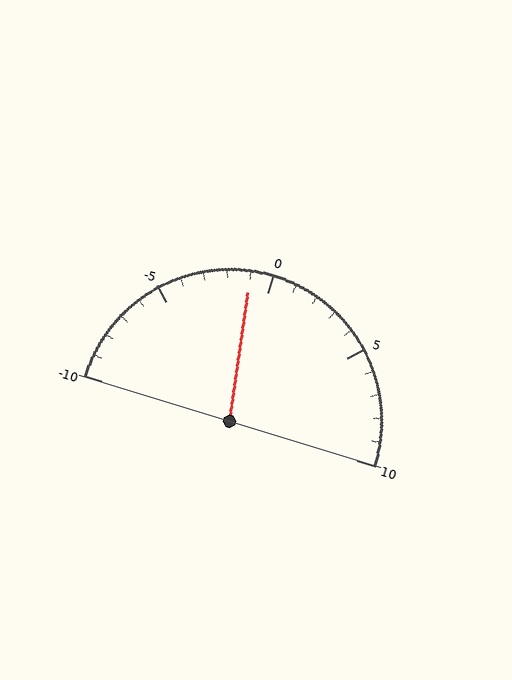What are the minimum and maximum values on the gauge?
The gauge ranges from -10 to 10.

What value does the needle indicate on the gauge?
The needle indicates approximately -1.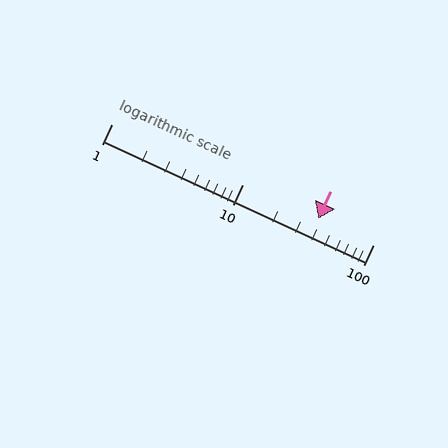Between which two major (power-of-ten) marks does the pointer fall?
The pointer is between 10 and 100.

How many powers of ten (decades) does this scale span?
The scale spans 2 decades, from 1 to 100.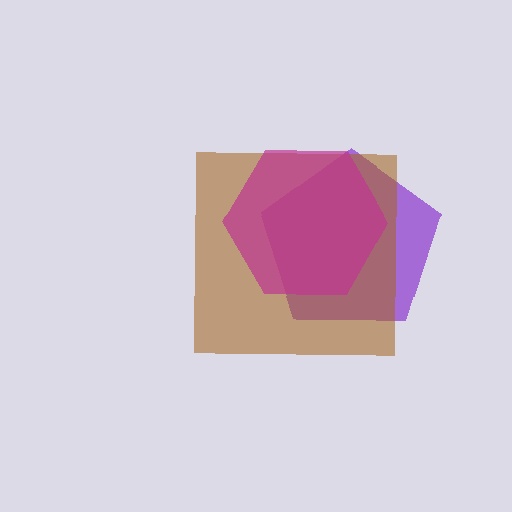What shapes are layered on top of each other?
The layered shapes are: a purple pentagon, a brown square, a magenta hexagon.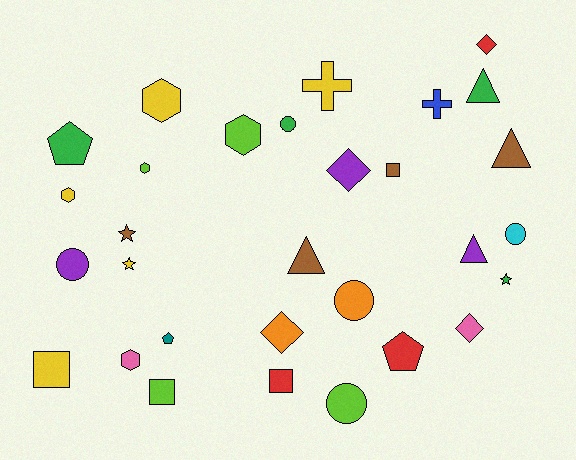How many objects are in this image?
There are 30 objects.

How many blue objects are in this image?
There is 1 blue object.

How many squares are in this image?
There are 4 squares.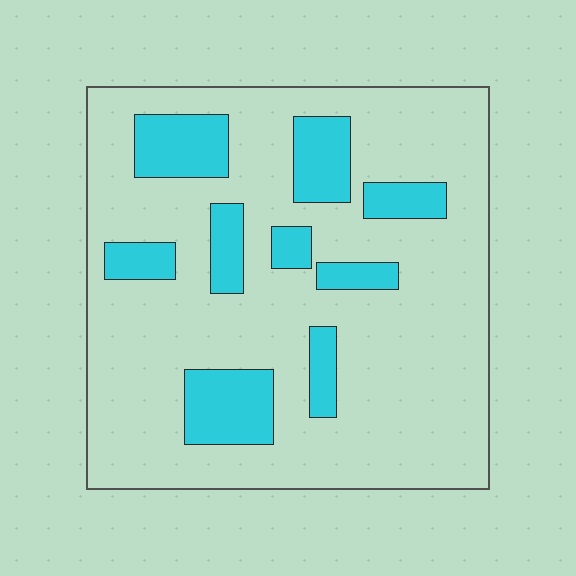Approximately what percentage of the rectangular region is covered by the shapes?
Approximately 20%.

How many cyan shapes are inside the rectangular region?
9.